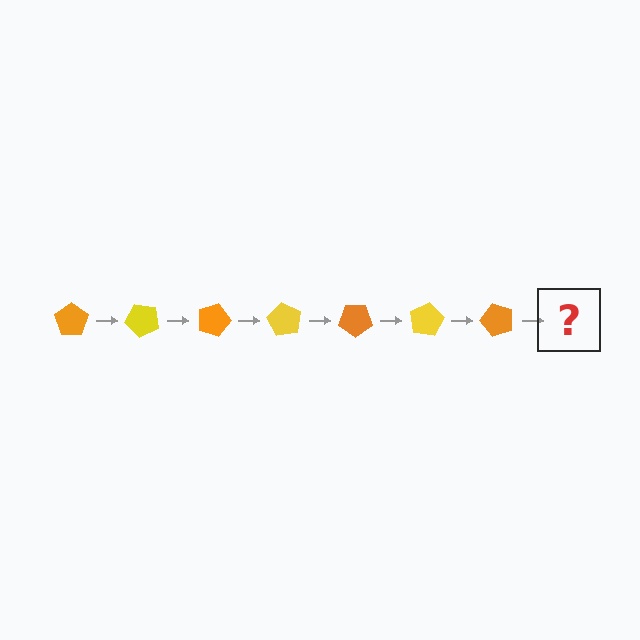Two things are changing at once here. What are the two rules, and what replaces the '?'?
The two rules are that it rotates 45 degrees each step and the color cycles through orange and yellow. The '?' should be a yellow pentagon, rotated 315 degrees from the start.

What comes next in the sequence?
The next element should be a yellow pentagon, rotated 315 degrees from the start.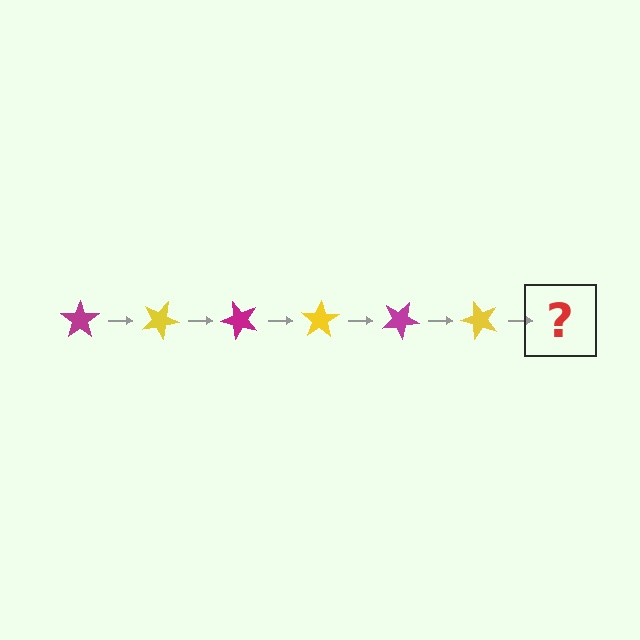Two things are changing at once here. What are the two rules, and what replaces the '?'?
The two rules are that it rotates 25 degrees each step and the color cycles through magenta and yellow. The '?' should be a magenta star, rotated 150 degrees from the start.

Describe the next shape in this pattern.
It should be a magenta star, rotated 150 degrees from the start.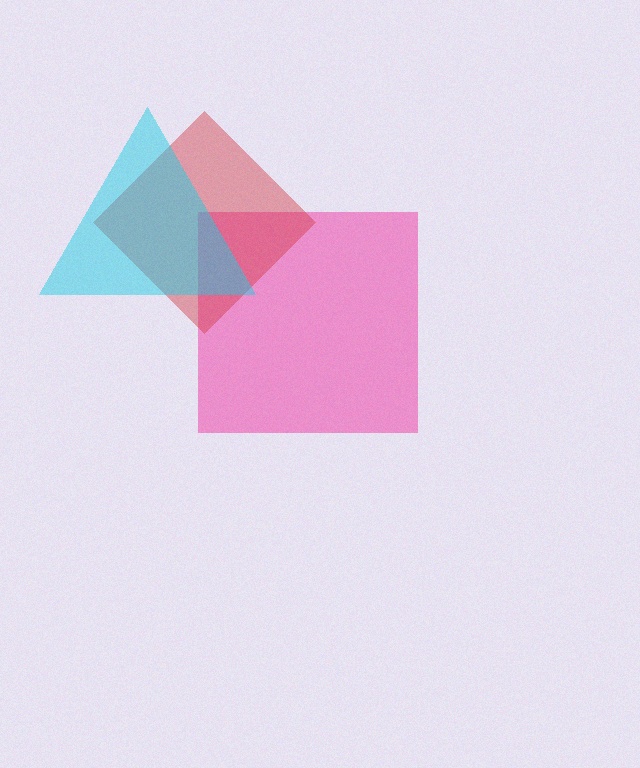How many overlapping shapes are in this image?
There are 3 overlapping shapes in the image.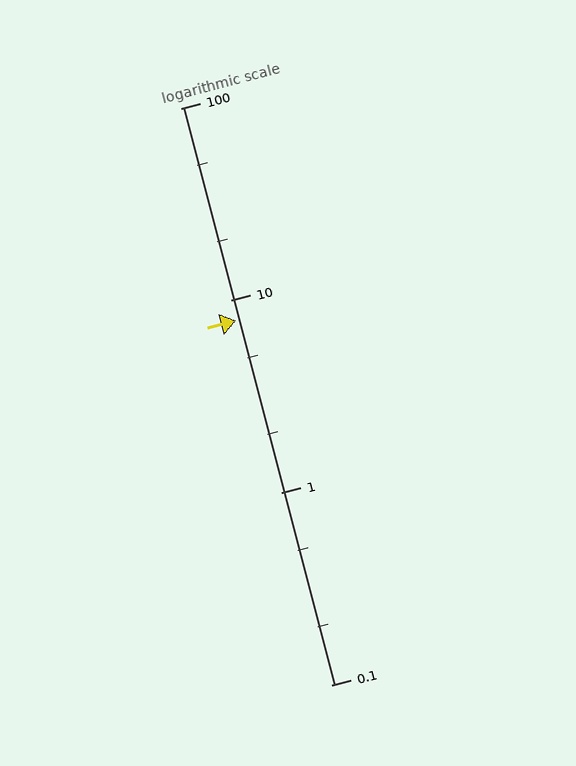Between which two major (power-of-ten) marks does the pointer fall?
The pointer is between 1 and 10.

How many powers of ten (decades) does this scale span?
The scale spans 3 decades, from 0.1 to 100.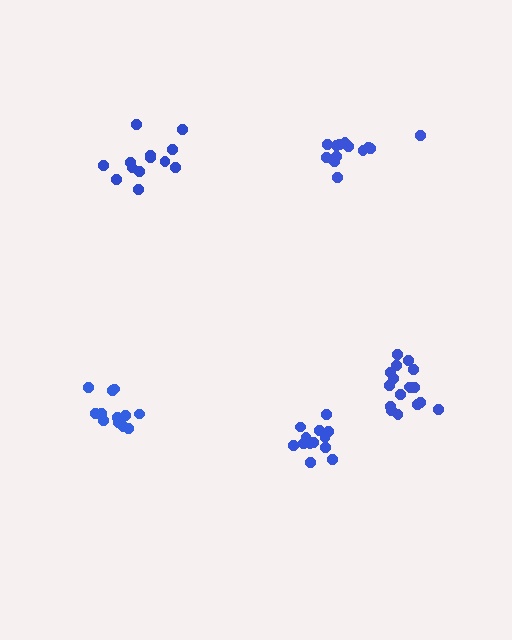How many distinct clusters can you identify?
There are 5 distinct clusters.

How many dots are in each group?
Group 1: 13 dots, Group 2: 18 dots, Group 3: 13 dots, Group 4: 14 dots, Group 5: 12 dots (70 total).